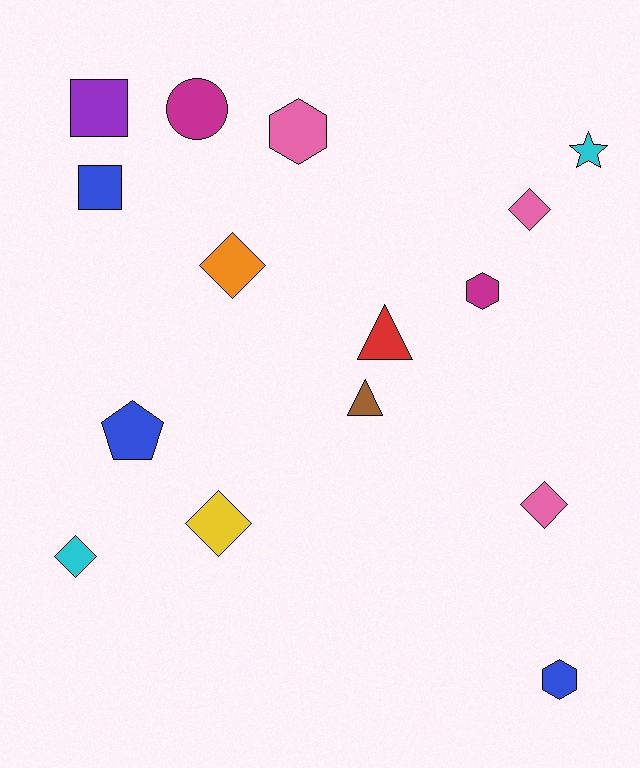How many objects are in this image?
There are 15 objects.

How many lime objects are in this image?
There are no lime objects.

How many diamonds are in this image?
There are 5 diamonds.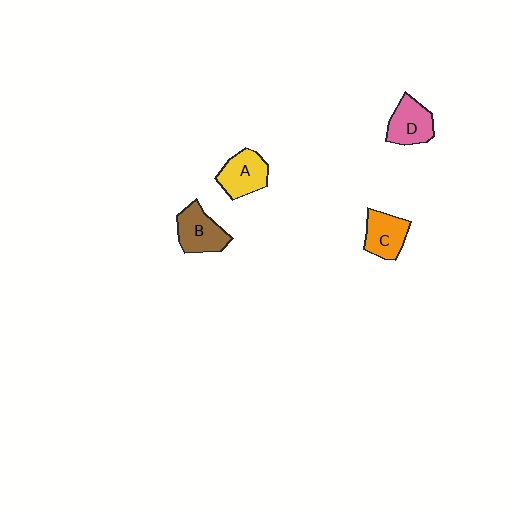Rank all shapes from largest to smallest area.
From largest to smallest: B (brown), A (yellow), D (pink), C (orange).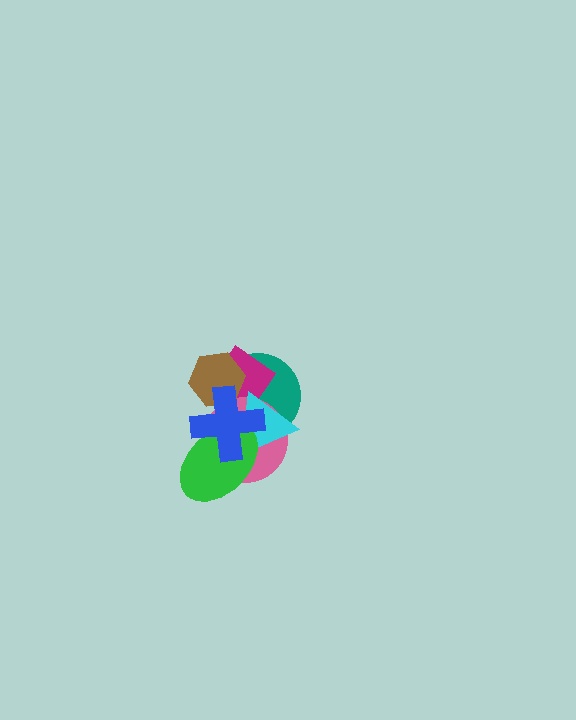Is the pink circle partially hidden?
Yes, it is partially covered by another shape.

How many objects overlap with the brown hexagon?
3 objects overlap with the brown hexagon.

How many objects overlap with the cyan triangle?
5 objects overlap with the cyan triangle.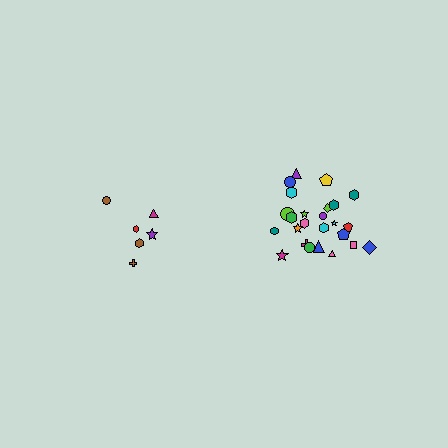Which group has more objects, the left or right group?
The right group.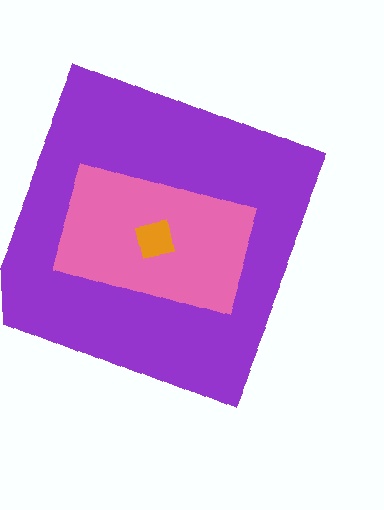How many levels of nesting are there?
3.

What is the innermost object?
The orange square.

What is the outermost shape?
The purple square.